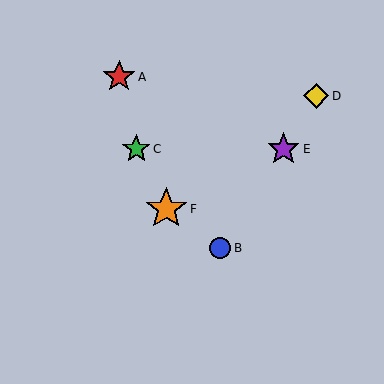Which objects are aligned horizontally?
Objects C, E are aligned horizontally.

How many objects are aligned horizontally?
2 objects (C, E) are aligned horizontally.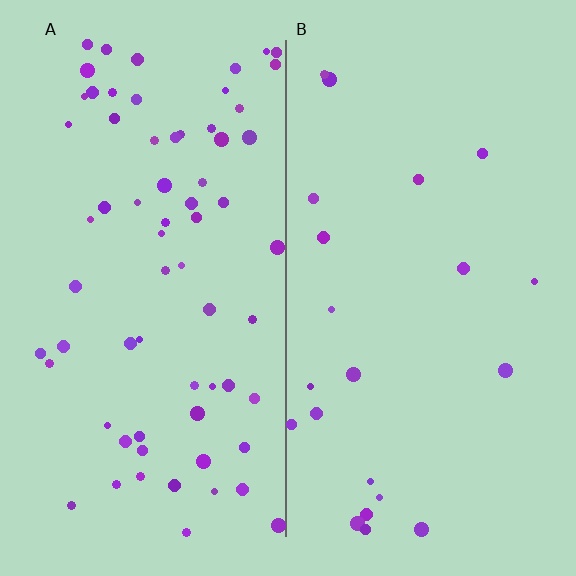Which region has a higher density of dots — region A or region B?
A (the left).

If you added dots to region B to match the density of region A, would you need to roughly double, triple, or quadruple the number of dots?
Approximately triple.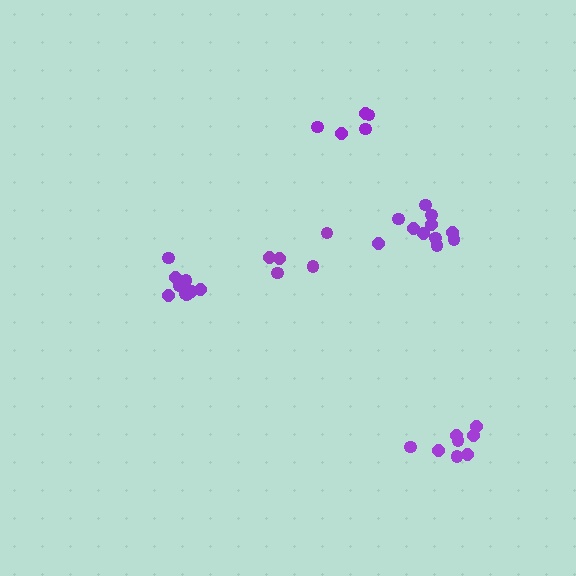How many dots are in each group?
Group 1: 8 dots, Group 2: 10 dots, Group 3: 5 dots, Group 4: 5 dots, Group 5: 11 dots (39 total).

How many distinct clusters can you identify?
There are 5 distinct clusters.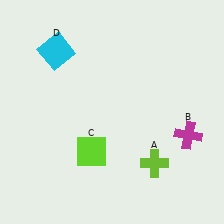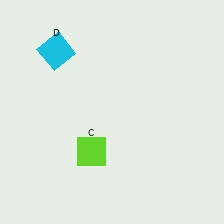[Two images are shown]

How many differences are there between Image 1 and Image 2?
There are 2 differences between the two images.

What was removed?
The lime cross (A), the magenta cross (B) were removed in Image 2.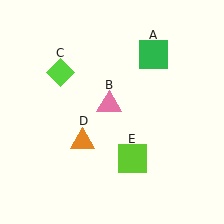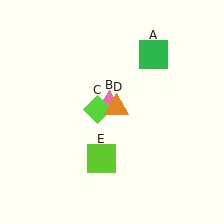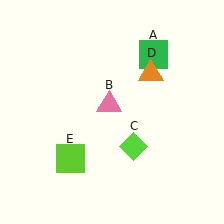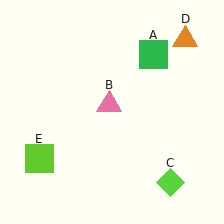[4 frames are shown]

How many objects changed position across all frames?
3 objects changed position: lime diamond (object C), orange triangle (object D), lime square (object E).